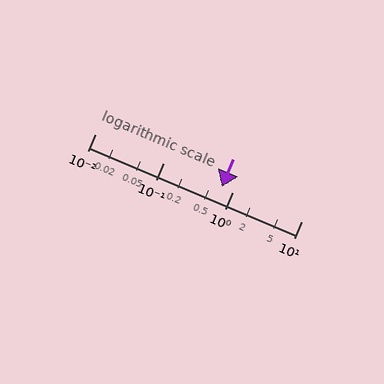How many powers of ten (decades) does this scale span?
The scale spans 3 decades, from 0.01 to 10.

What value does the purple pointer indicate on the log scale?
The pointer indicates approximately 0.69.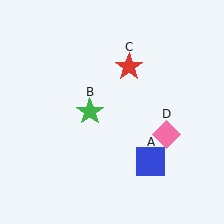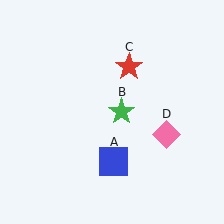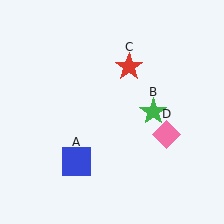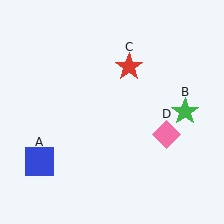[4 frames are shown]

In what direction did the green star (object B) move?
The green star (object B) moved right.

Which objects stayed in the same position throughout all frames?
Red star (object C) and pink diamond (object D) remained stationary.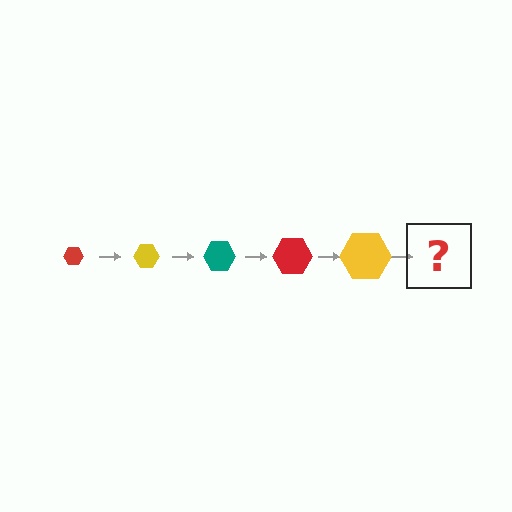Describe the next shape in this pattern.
It should be a teal hexagon, larger than the previous one.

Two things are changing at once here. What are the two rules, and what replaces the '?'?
The two rules are that the hexagon grows larger each step and the color cycles through red, yellow, and teal. The '?' should be a teal hexagon, larger than the previous one.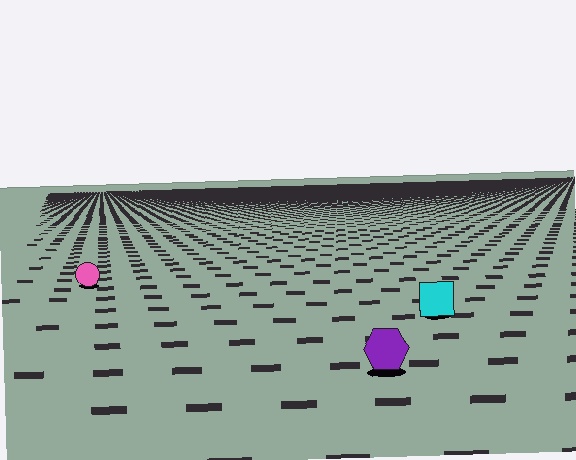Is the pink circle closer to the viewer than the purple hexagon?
No. The purple hexagon is closer — you can tell from the texture gradient: the ground texture is coarser near it.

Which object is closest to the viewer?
The purple hexagon is closest. The texture marks near it are larger and more spread out.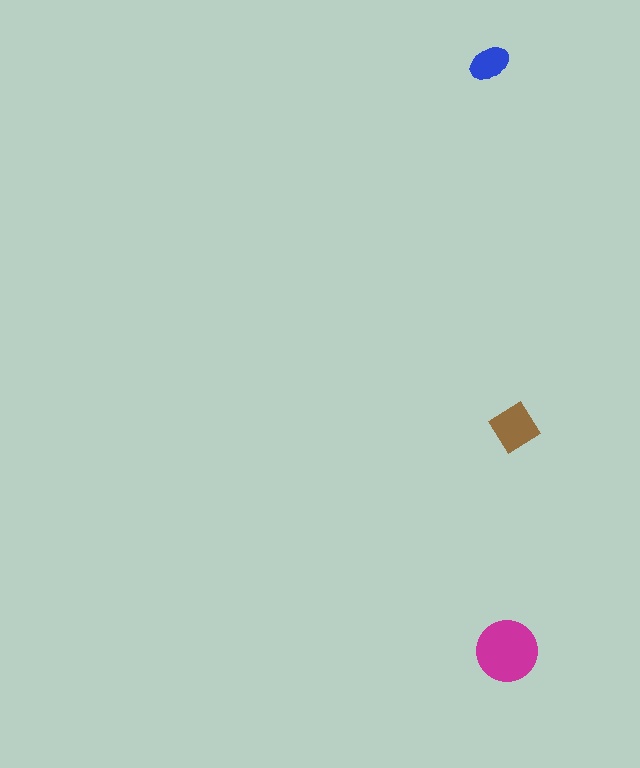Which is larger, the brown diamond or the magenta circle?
The magenta circle.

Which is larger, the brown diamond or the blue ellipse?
The brown diamond.